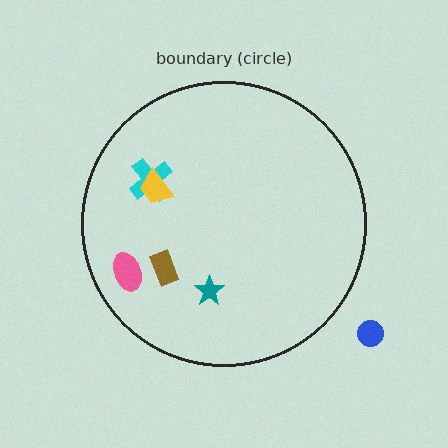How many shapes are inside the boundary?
5 inside, 1 outside.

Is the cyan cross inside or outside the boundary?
Inside.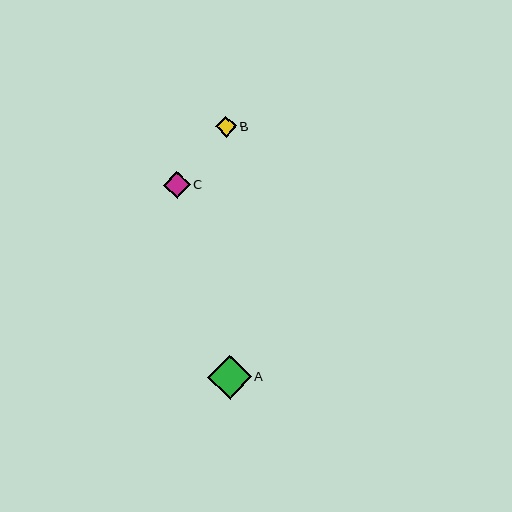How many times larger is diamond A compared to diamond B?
Diamond A is approximately 2.1 times the size of diamond B.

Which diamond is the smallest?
Diamond B is the smallest with a size of approximately 21 pixels.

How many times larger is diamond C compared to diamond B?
Diamond C is approximately 1.3 times the size of diamond B.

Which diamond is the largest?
Diamond A is the largest with a size of approximately 43 pixels.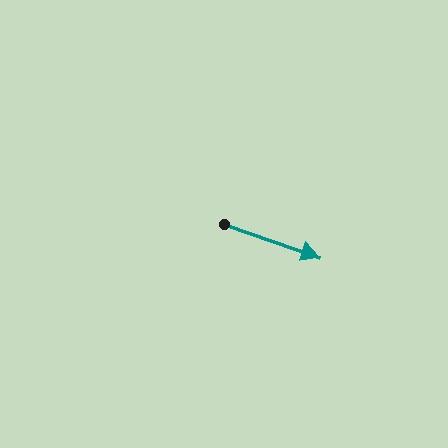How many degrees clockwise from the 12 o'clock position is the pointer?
Approximately 109 degrees.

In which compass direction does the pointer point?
East.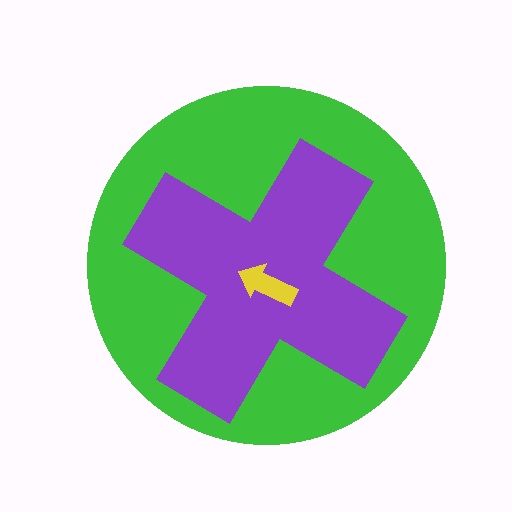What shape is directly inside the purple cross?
The yellow arrow.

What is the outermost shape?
The green circle.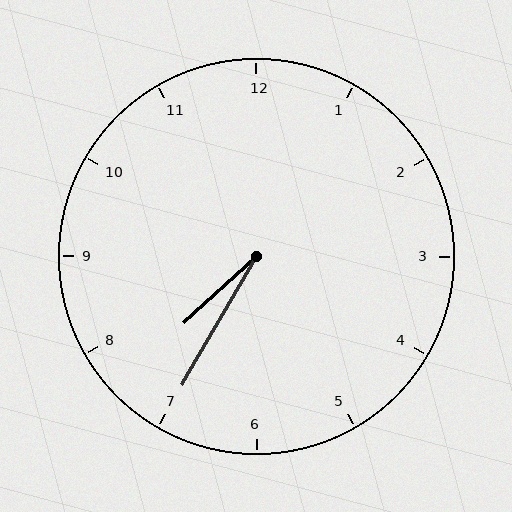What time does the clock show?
7:35.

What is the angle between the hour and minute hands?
Approximately 18 degrees.